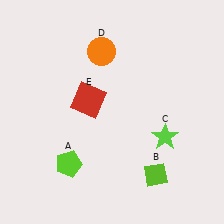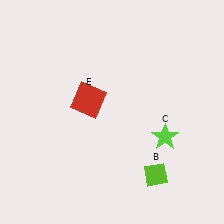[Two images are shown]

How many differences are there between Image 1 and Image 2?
There are 2 differences between the two images.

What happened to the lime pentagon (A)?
The lime pentagon (A) was removed in Image 2. It was in the bottom-left area of Image 1.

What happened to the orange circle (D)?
The orange circle (D) was removed in Image 2. It was in the top-left area of Image 1.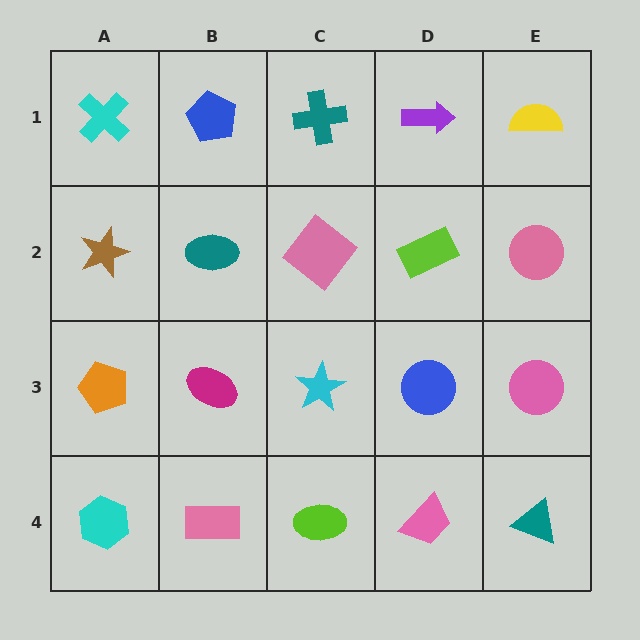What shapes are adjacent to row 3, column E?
A pink circle (row 2, column E), a teal triangle (row 4, column E), a blue circle (row 3, column D).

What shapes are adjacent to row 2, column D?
A purple arrow (row 1, column D), a blue circle (row 3, column D), a pink diamond (row 2, column C), a pink circle (row 2, column E).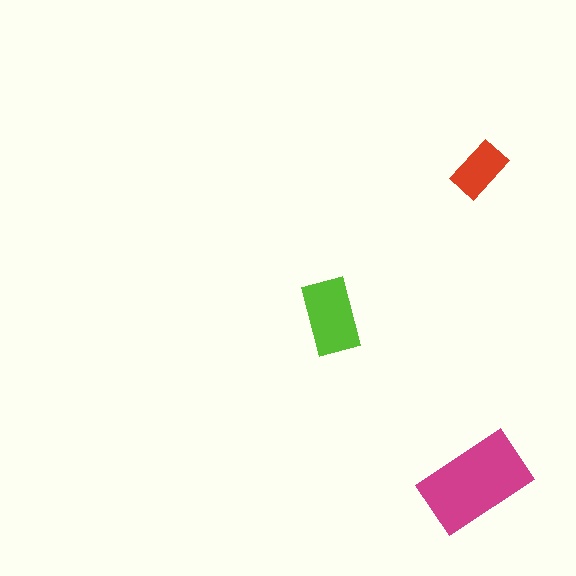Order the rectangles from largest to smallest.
the magenta one, the lime one, the red one.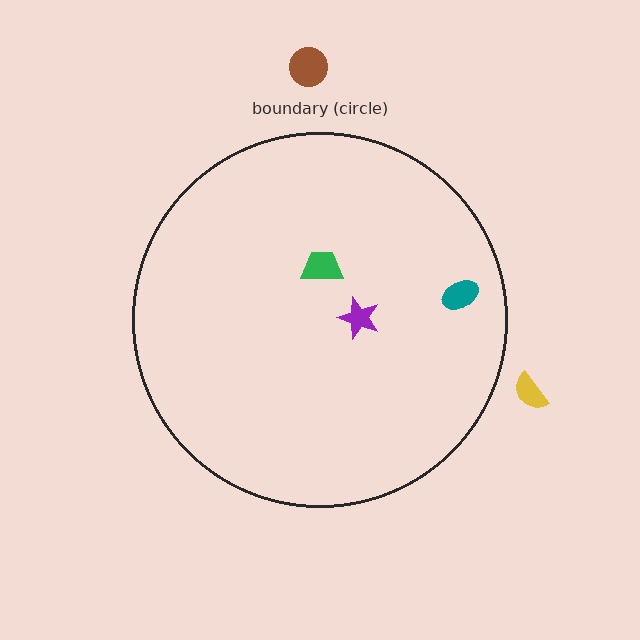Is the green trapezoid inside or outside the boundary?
Inside.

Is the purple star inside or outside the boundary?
Inside.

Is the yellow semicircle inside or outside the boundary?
Outside.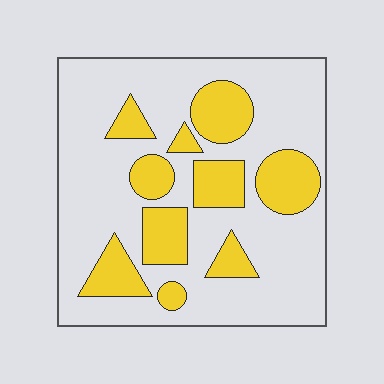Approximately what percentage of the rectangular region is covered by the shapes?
Approximately 25%.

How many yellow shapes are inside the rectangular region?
10.